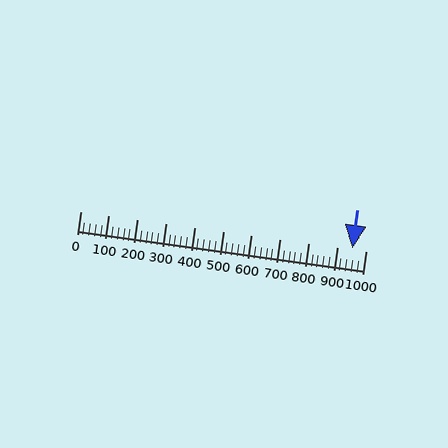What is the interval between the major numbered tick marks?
The major tick marks are spaced 100 units apart.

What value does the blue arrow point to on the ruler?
The blue arrow points to approximately 955.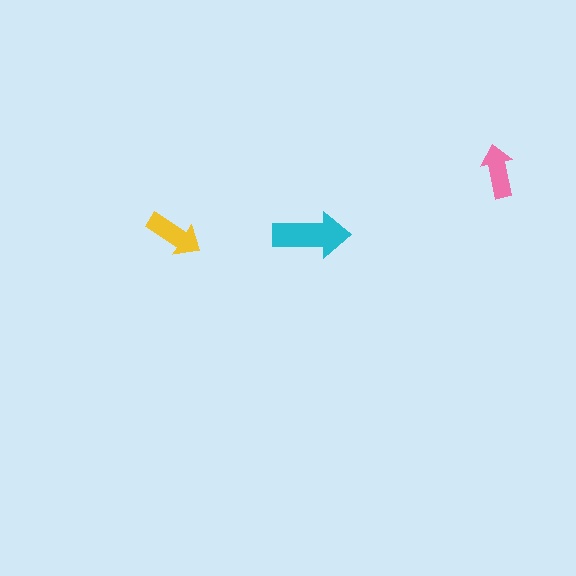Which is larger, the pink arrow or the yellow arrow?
The yellow one.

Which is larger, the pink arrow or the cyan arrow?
The cyan one.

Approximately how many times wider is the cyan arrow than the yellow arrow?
About 1.5 times wider.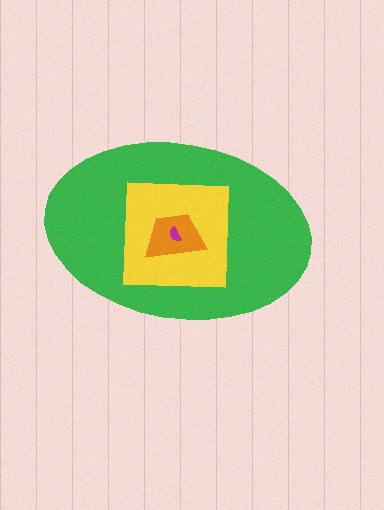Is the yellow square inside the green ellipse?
Yes.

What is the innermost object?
The magenta semicircle.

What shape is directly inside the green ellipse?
The yellow square.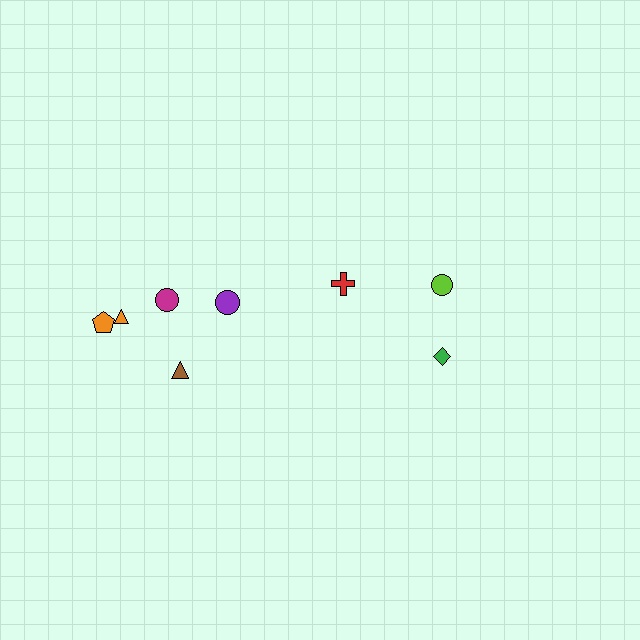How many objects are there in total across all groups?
There are 8 objects.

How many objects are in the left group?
There are 5 objects.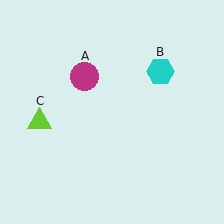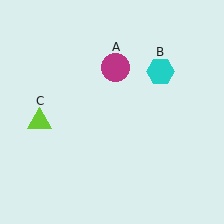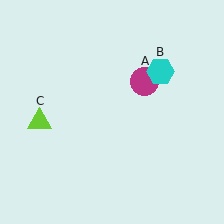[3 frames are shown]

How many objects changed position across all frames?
1 object changed position: magenta circle (object A).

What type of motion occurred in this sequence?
The magenta circle (object A) rotated clockwise around the center of the scene.